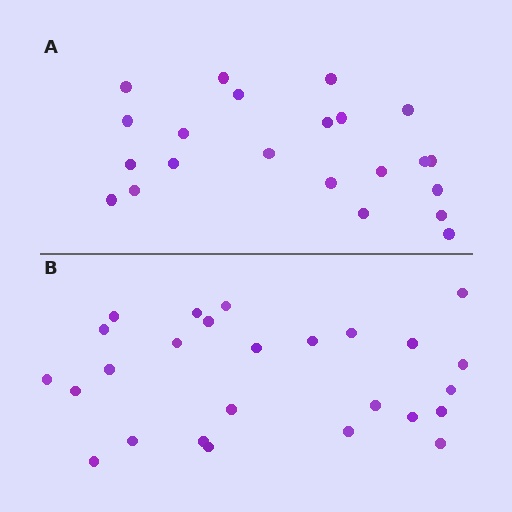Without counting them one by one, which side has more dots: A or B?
Region B (the bottom region) has more dots.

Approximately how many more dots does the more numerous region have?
Region B has about 4 more dots than region A.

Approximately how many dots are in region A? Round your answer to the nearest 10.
About 20 dots. (The exact count is 22, which rounds to 20.)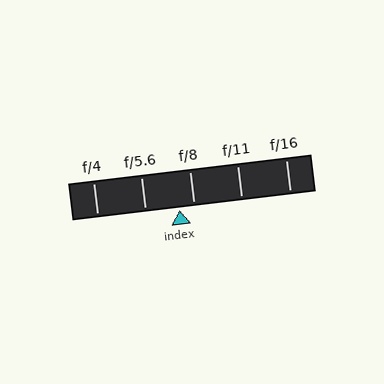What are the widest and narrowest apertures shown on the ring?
The widest aperture shown is f/4 and the narrowest is f/16.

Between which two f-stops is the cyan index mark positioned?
The index mark is between f/5.6 and f/8.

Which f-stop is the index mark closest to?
The index mark is closest to f/8.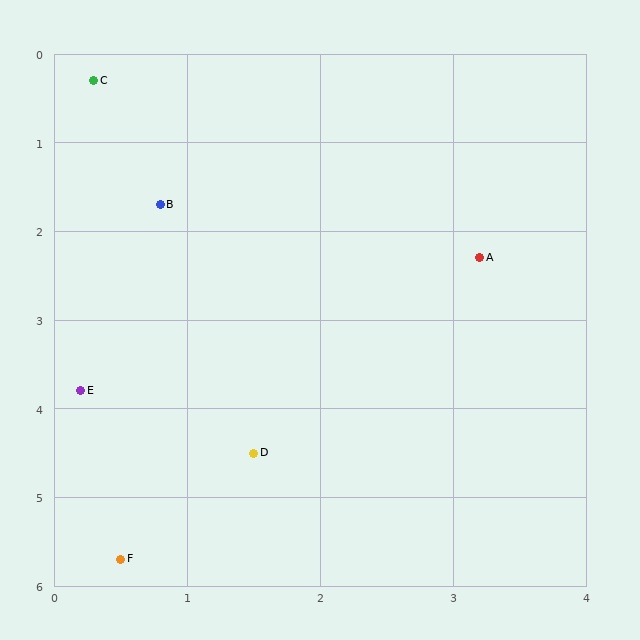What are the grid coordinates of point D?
Point D is at approximately (1.5, 4.5).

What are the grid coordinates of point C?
Point C is at approximately (0.3, 0.3).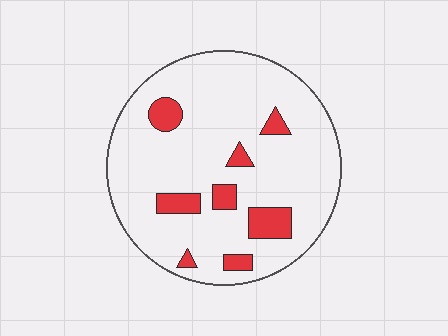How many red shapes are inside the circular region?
8.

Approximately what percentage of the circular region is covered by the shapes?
Approximately 15%.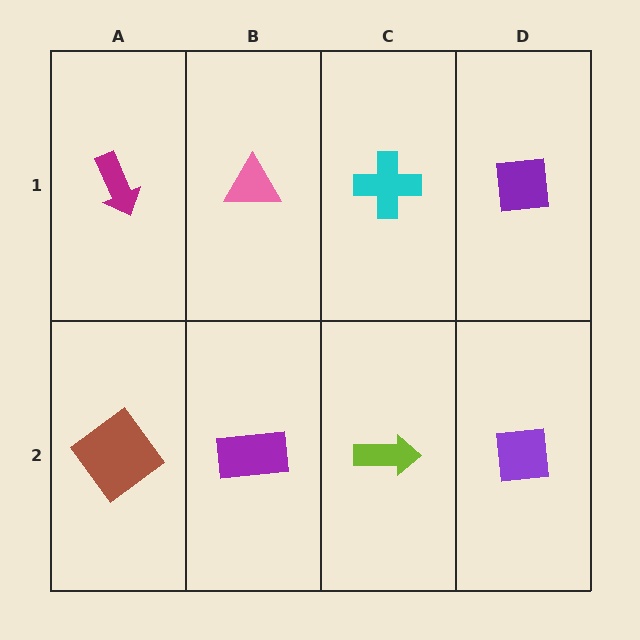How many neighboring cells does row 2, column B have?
3.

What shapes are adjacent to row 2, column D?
A purple square (row 1, column D), a lime arrow (row 2, column C).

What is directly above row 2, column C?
A cyan cross.